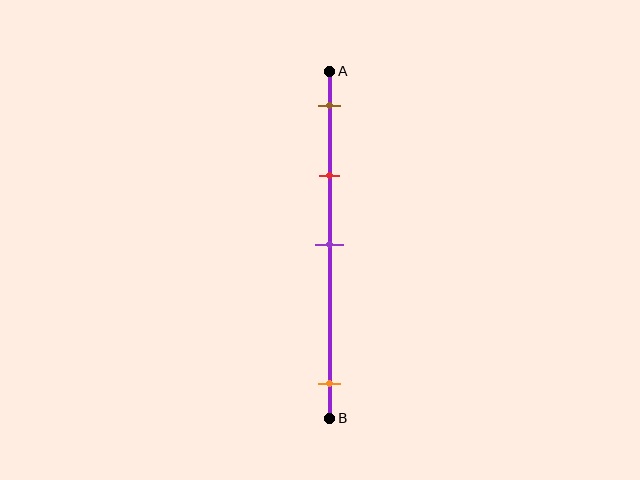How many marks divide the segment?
There are 4 marks dividing the segment.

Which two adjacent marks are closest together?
The brown and red marks are the closest adjacent pair.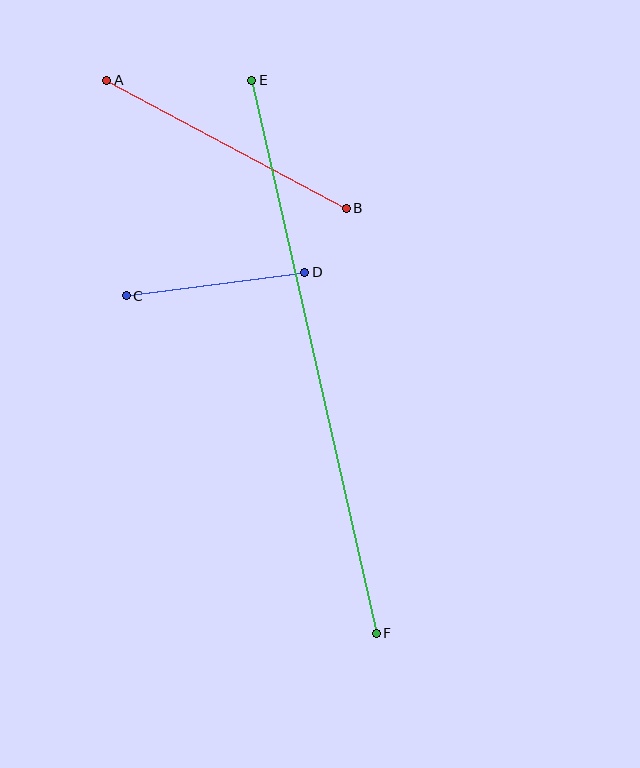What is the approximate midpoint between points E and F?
The midpoint is at approximately (314, 357) pixels.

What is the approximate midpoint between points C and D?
The midpoint is at approximately (216, 284) pixels.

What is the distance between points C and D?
The distance is approximately 180 pixels.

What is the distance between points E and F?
The distance is approximately 567 pixels.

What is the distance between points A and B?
The distance is approximately 272 pixels.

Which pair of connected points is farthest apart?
Points E and F are farthest apart.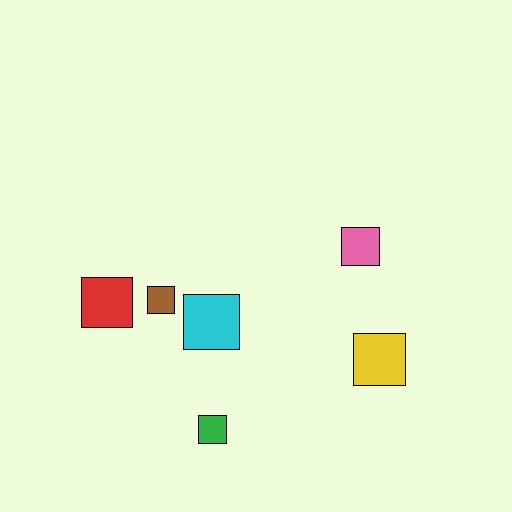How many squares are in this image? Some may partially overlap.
There are 6 squares.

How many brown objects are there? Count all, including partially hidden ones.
There is 1 brown object.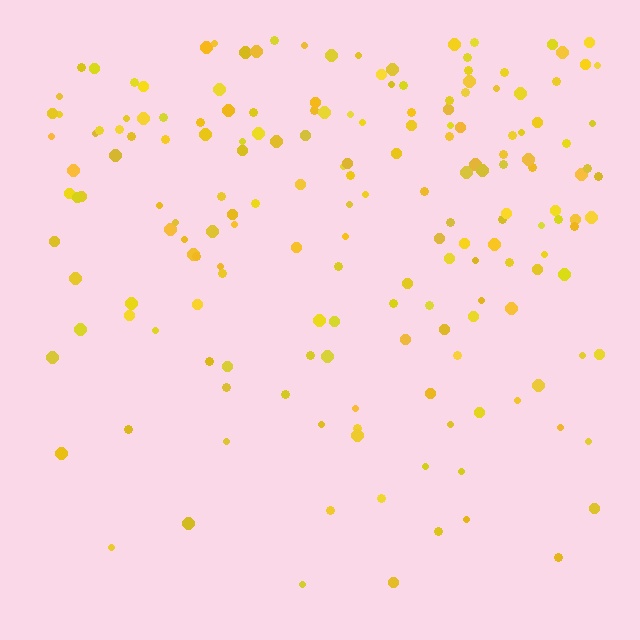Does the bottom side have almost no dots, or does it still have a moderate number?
Still a moderate number, just noticeably fewer than the top.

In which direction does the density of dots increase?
From bottom to top, with the top side densest.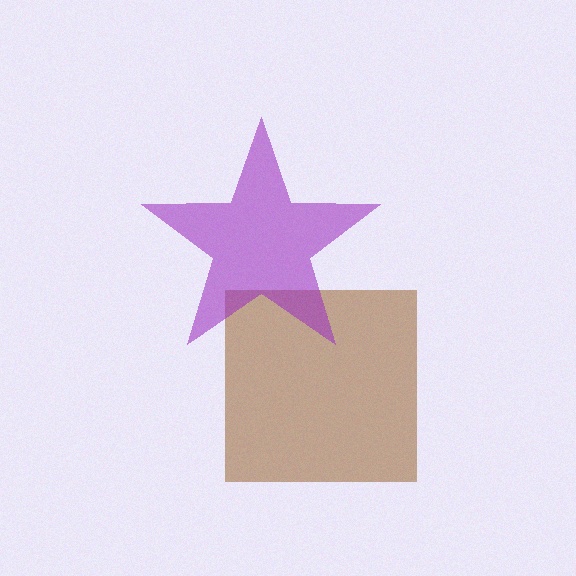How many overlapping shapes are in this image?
There are 2 overlapping shapes in the image.